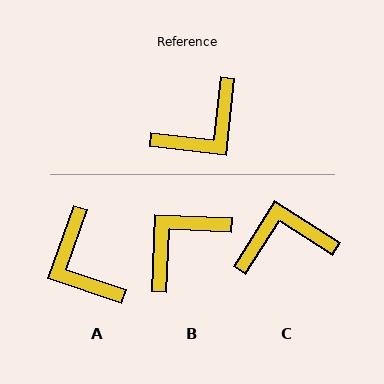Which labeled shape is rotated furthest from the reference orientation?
B, about 176 degrees away.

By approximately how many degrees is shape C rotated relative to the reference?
Approximately 154 degrees counter-clockwise.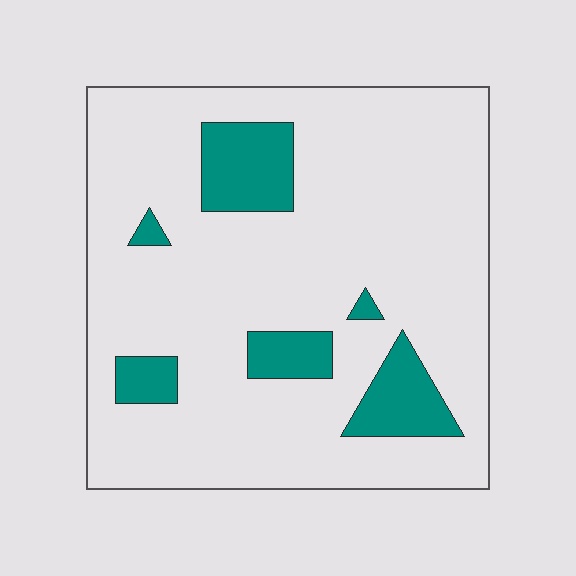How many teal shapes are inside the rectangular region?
6.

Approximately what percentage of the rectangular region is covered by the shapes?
Approximately 15%.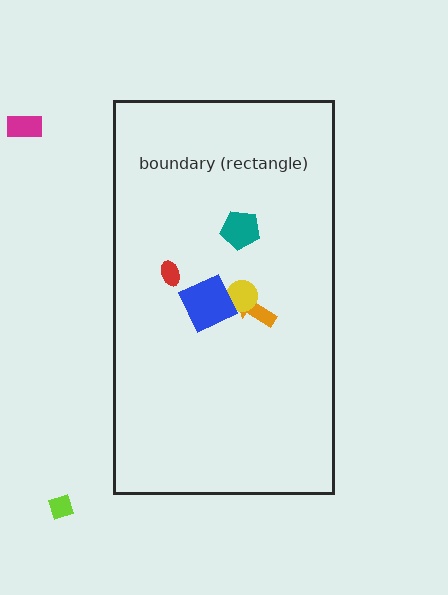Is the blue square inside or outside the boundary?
Inside.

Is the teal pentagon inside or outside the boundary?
Inside.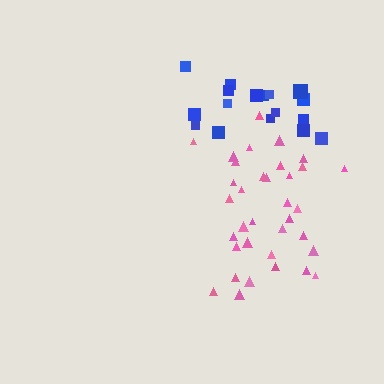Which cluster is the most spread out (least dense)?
Blue.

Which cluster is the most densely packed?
Pink.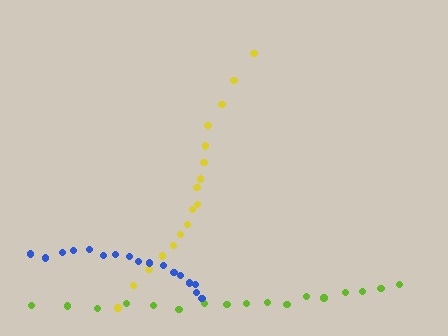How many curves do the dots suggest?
There are 3 distinct paths.